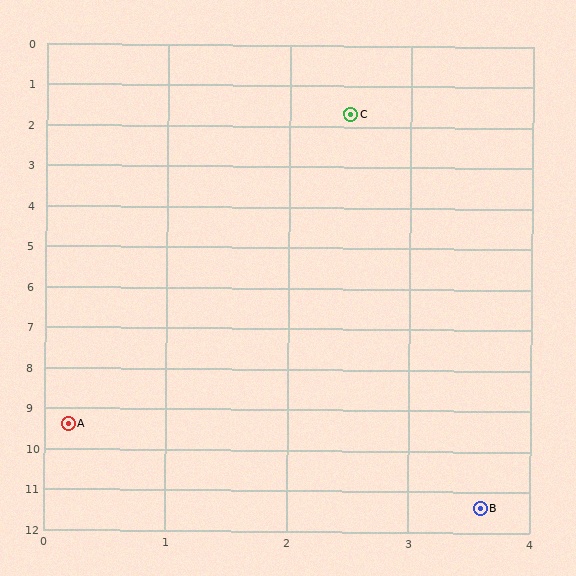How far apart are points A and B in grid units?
Points A and B are about 3.9 grid units apart.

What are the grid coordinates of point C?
Point C is at approximately (2.5, 1.7).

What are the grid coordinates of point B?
Point B is at approximately (3.6, 11.4).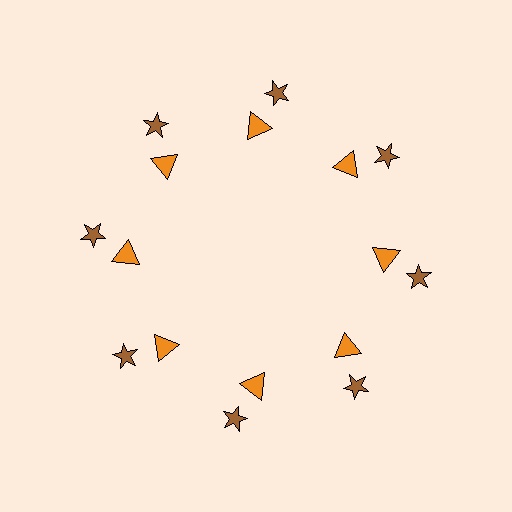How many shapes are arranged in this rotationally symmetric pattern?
There are 16 shapes, arranged in 8 groups of 2.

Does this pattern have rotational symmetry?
Yes, this pattern has 8-fold rotational symmetry. It looks the same after rotating 45 degrees around the center.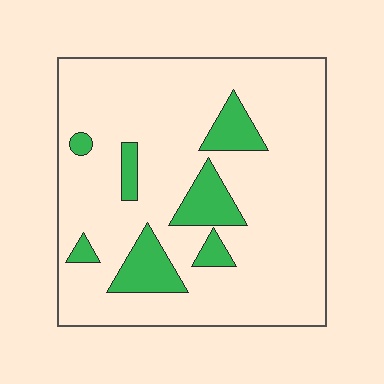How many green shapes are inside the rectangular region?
7.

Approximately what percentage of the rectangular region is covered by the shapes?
Approximately 15%.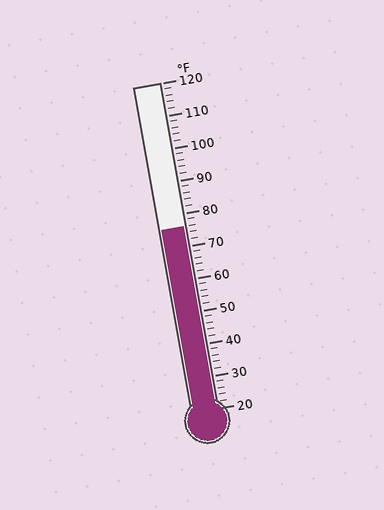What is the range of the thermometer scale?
The thermometer scale ranges from 20°F to 120°F.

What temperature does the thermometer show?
The thermometer shows approximately 76°F.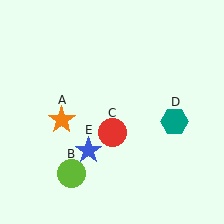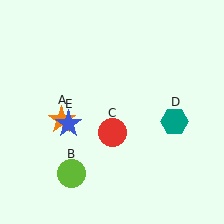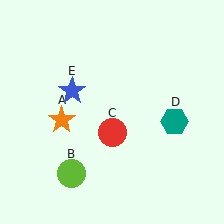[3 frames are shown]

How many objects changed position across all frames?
1 object changed position: blue star (object E).